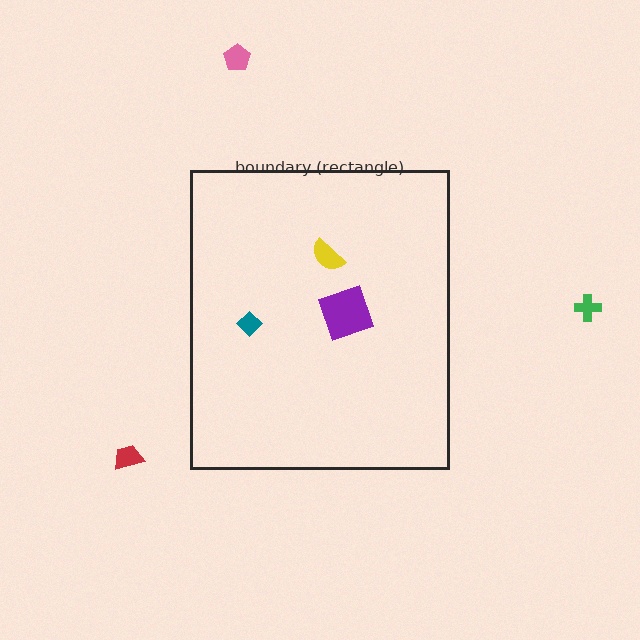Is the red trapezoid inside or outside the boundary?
Outside.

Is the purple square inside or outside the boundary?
Inside.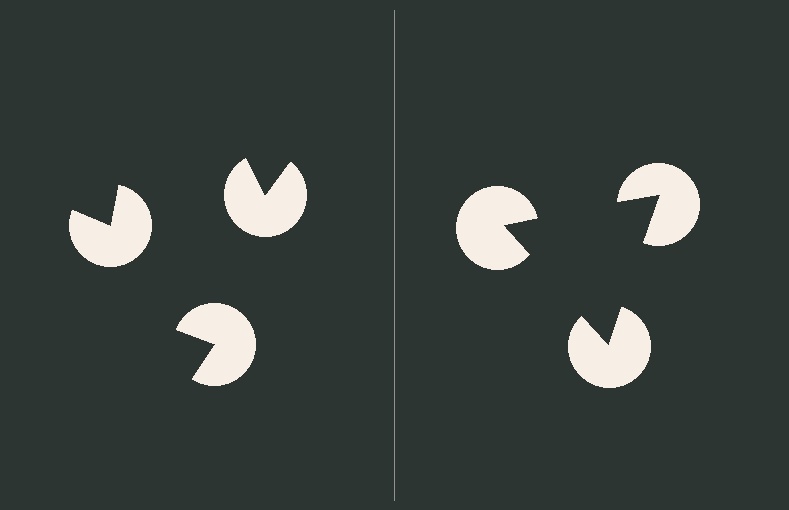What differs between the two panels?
The pac-man discs are positioned identically on both sides; only the wedge orientations differ. On the right they align to a triangle; on the left they are misaligned.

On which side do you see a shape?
An illusory triangle appears on the right side. On the left side the wedge cuts are rotated, so no coherent shape forms.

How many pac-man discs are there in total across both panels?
6 — 3 on each side.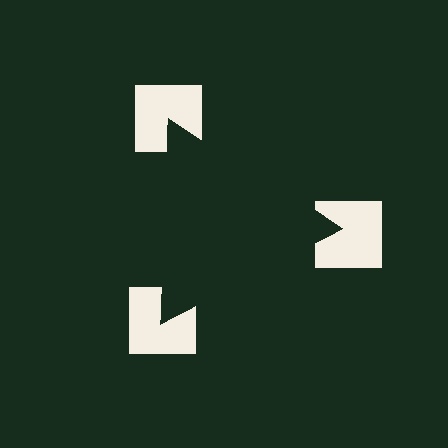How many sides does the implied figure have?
3 sides.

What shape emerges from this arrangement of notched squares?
An illusory triangle — its edges are inferred from the aligned wedge cuts in the notched squares, not physically drawn.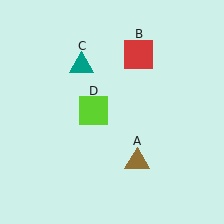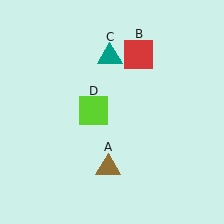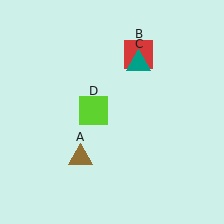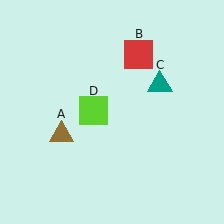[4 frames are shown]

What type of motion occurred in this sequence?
The brown triangle (object A), teal triangle (object C) rotated clockwise around the center of the scene.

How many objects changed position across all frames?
2 objects changed position: brown triangle (object A), teal triangle (object C).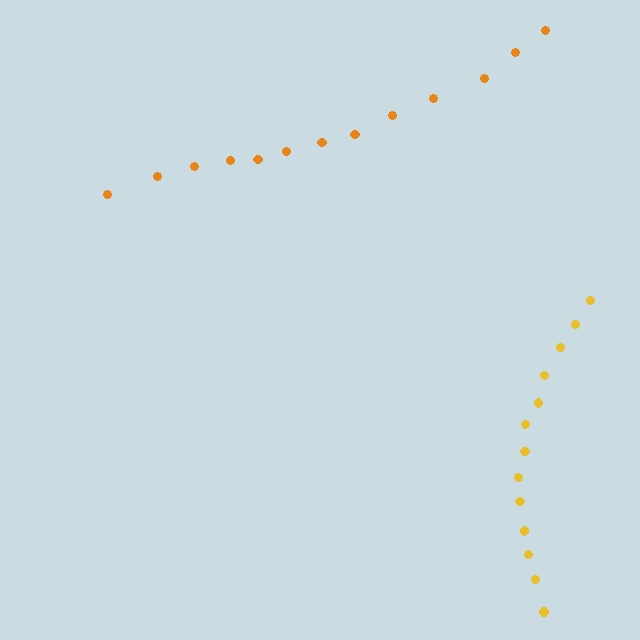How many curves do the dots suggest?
There are 2 distinct paths.